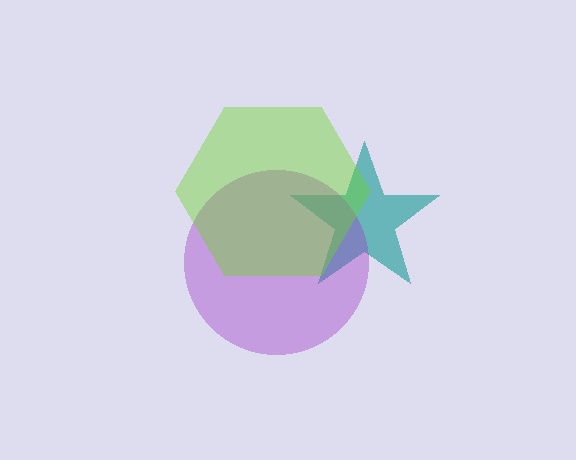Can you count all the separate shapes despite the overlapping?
Yes, there are 3 separate shapes.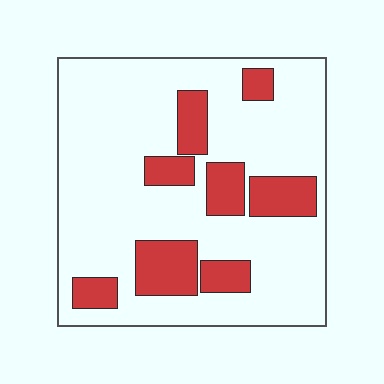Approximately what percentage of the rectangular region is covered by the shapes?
Approximately 20%.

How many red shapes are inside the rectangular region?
8.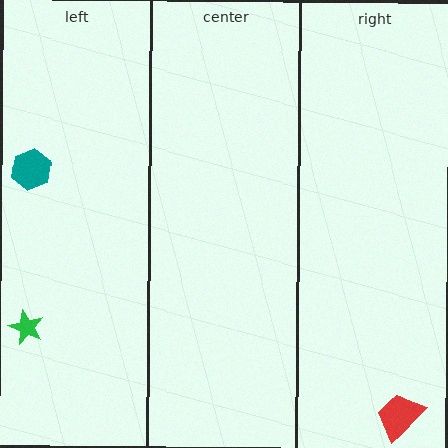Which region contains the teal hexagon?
The left region.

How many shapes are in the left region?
2.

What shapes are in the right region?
The red trapezoid.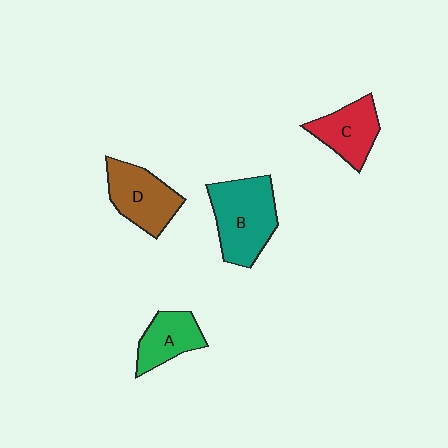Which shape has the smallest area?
Shape A (green).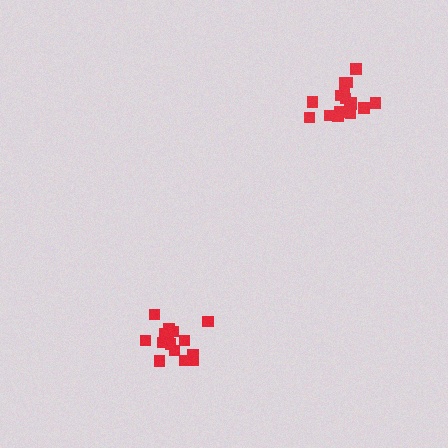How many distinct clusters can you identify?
There are 2 distinct clusters.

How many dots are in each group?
Group 1: 17 dots, Group 2: 17 dots (34 total).